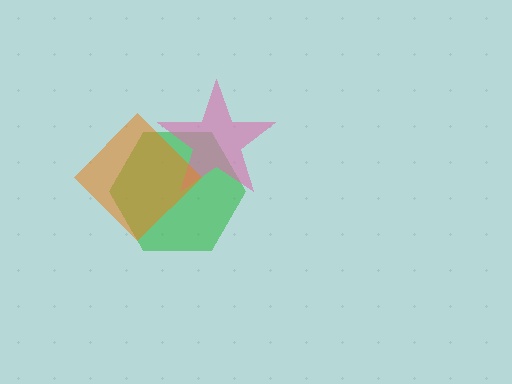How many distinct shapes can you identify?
There are 3 distinct shapes: a green hexagon, a pink star, an orange diamond.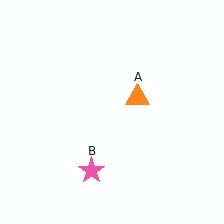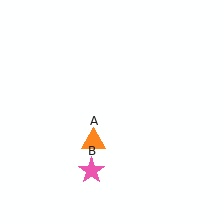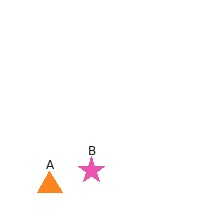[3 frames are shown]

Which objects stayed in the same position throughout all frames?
Pink star (object B) remained stationary.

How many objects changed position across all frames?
1 object changed position: orange triangle (object A).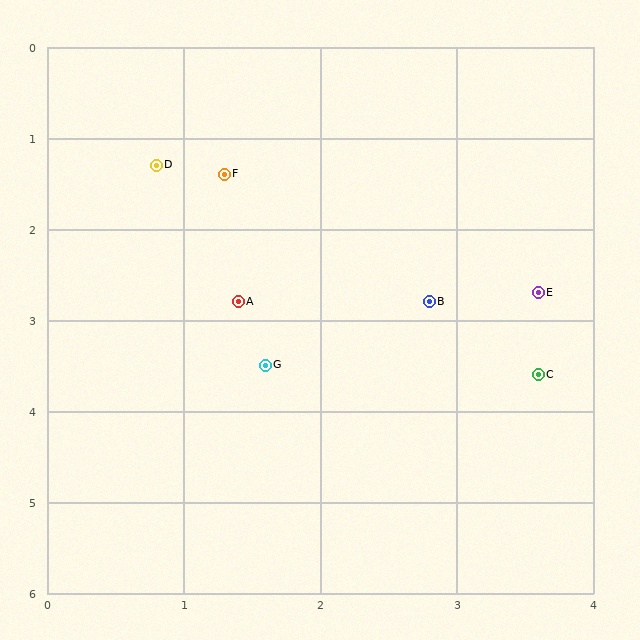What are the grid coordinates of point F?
Point F is at approximately (1.3, 1.4).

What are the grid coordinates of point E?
Point E is at approximately (3.6, 2.7).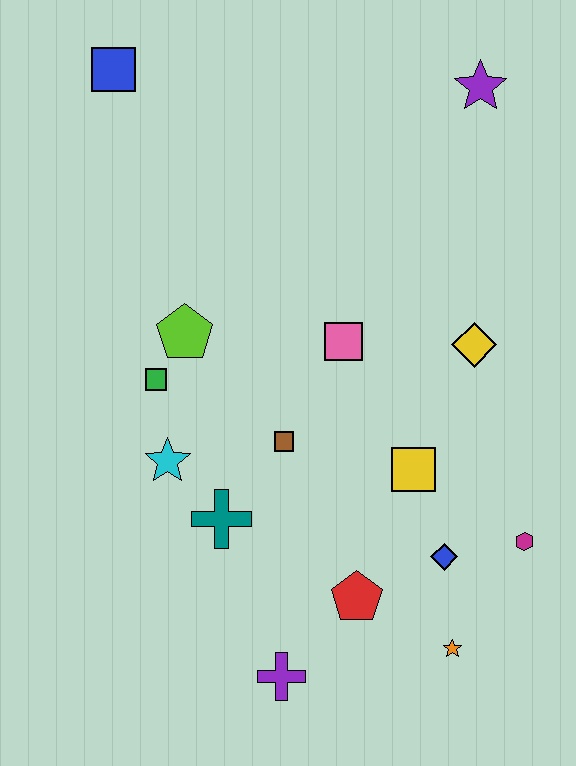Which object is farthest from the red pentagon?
The blue square is farthest from the red pentagon.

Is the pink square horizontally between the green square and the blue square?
No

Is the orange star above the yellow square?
No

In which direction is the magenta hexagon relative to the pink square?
The magenta hexagon is below the pink square.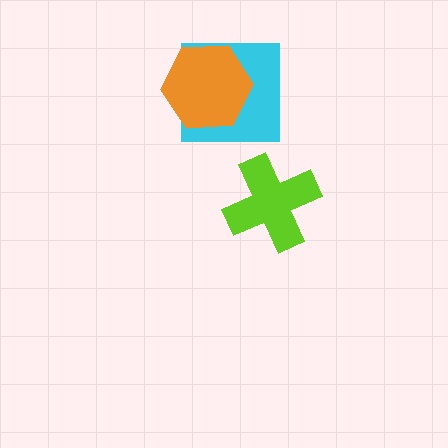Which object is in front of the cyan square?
The orange hexagon is in front of the cyan square.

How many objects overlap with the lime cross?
0 objects overlap with the lime cross.